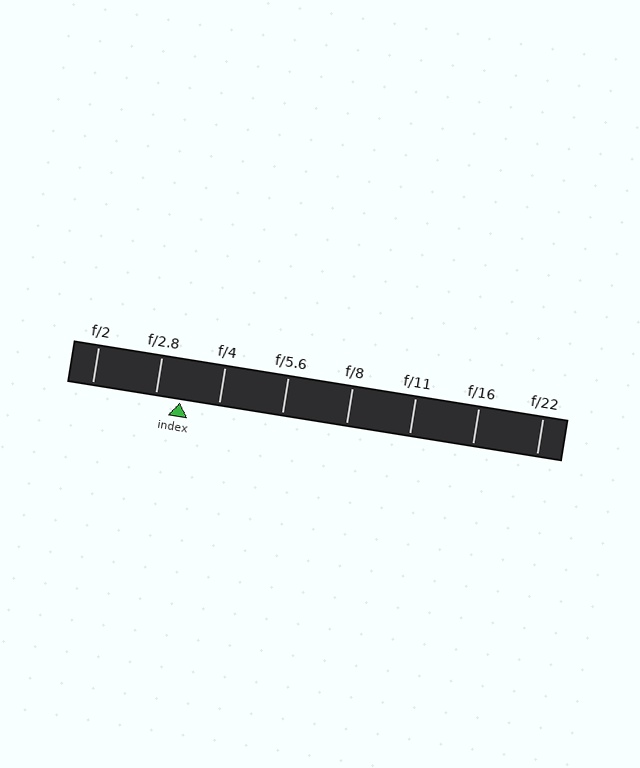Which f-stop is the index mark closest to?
The index mark is closest to f/2.8.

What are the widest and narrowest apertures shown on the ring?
The widest aperture shown is f/2 and the narrowest is f/22.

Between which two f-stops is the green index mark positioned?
The index mark is between f/2.8 and f/4.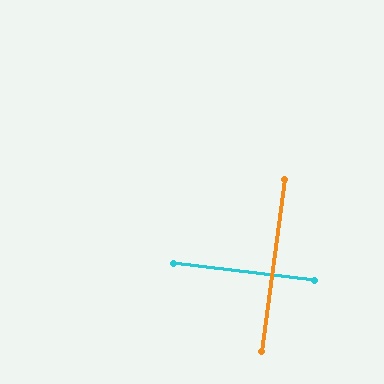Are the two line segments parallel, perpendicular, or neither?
Perpendicular — they meet at approximately 89°.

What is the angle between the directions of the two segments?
Approximately 89 degrees.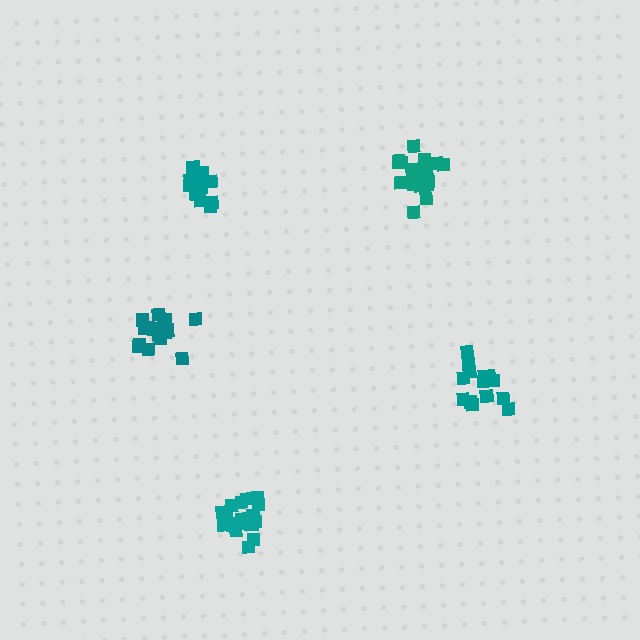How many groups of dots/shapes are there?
There are 5 groups.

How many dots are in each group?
Group 1: 14 dots, Group 2: 20 dots, Group 3: 20 dots, Group 4: 14 dots, Group 5: 20 dots (88 total).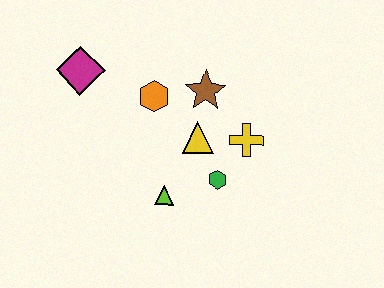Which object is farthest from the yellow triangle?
The magenta diamond is farthest from the yellow triangle.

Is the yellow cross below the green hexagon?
No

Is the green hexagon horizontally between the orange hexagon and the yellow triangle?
No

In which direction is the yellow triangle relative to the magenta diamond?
The yellow triangle is to the right of the magenta diamond.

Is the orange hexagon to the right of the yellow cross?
No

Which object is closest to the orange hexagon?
The brown star is closest to the orange hexagon.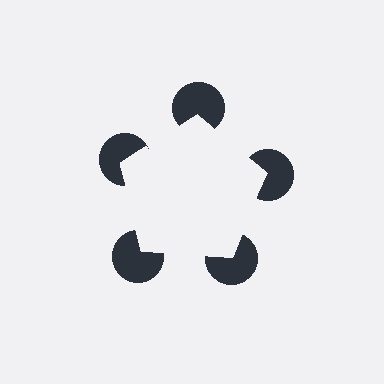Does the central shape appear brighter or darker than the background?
It typically appears slightly brighter than the background, even though no actual brightness change is drawn.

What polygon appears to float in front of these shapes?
An illusory pentagon — its edges are inferred from the aligned wedge cuts in the pac-man discs, not physically drawn.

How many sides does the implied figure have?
5 sides.